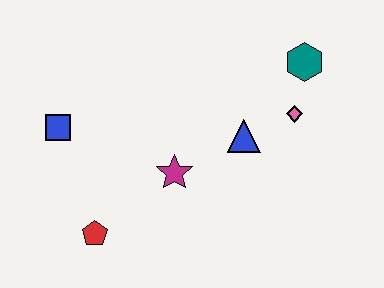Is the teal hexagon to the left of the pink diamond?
No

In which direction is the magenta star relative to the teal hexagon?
The magenta star is to the left of the teal hexagon.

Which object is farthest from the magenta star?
The teal hexagon is farthest from the magenta star.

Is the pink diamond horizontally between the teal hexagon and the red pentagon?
Yes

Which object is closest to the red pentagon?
The magenta star is closest to the red pentagon.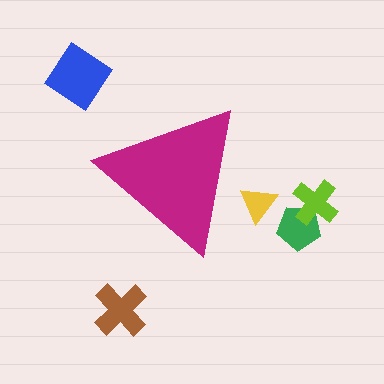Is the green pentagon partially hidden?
No, the green pentagon is fully visible.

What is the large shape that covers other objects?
A magenta triangle.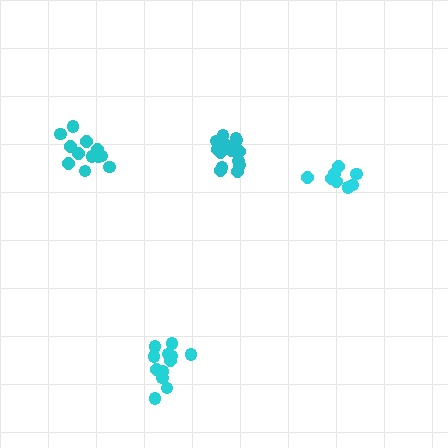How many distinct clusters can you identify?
There are 4 distinct clusters.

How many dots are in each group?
Group 1: 12 dots, Group 2: 8 dots, Group 3: 14 dots, Group 4: 12 dots (46 total).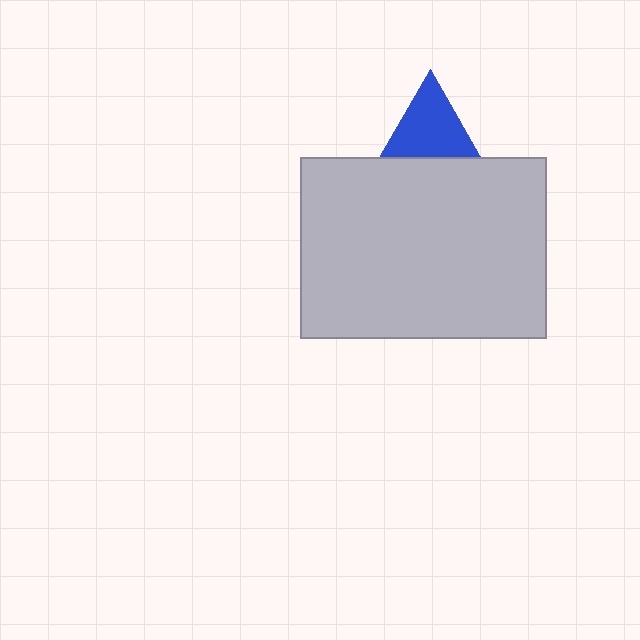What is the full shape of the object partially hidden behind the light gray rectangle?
The partially hidden object is a blue triangle.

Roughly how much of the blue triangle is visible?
Most of it is visible (roughly 67%).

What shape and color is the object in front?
The object in front is a light gray rectangle.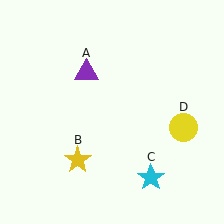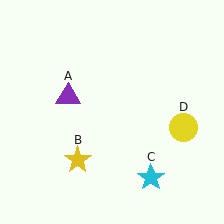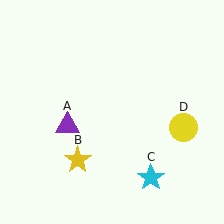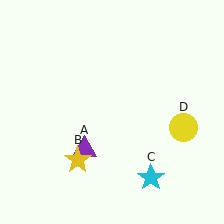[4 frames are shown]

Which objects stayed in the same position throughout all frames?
Yellow star (object B) and cyan star (object C) and yellow circle (object D) remained stationary.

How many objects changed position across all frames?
1 object changed position: purple triangle (object A).